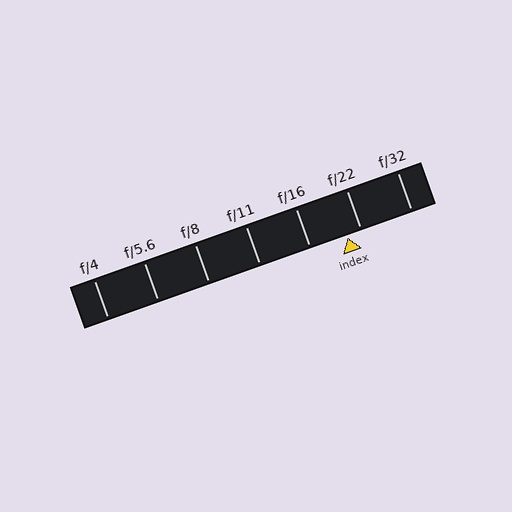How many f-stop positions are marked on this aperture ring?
There are 7 f-stop positions marked.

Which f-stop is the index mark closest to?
The index mark is closest to f/22.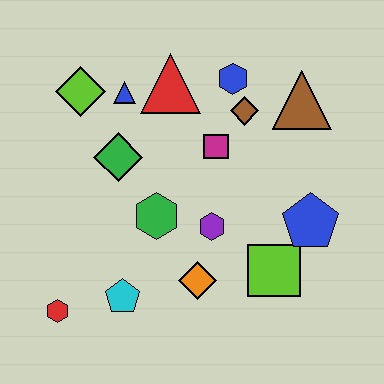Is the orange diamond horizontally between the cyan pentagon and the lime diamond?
No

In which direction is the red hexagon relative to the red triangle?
The red hexagon is below the red triangle.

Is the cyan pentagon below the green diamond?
Yes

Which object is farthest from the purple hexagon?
The lime diamond is farthest from the purple hexagon.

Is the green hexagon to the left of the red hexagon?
No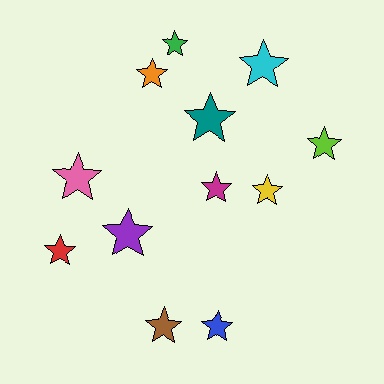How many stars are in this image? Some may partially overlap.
There are 12 stars.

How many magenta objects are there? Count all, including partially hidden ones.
There is 1 magenta object.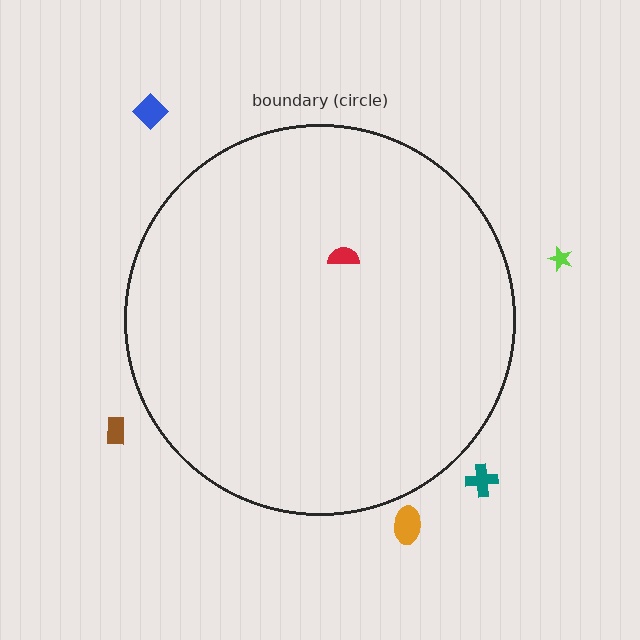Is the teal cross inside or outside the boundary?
Outside.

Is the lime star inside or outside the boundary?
Outside.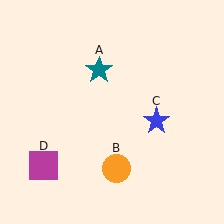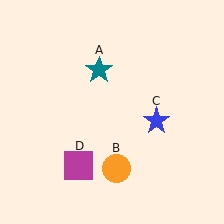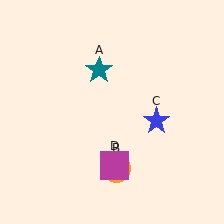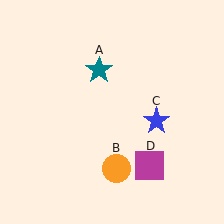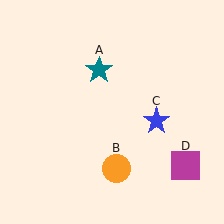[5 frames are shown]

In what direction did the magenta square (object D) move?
The magenta square (object D) moved right.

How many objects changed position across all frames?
1 object changed position: magenta square (object D).